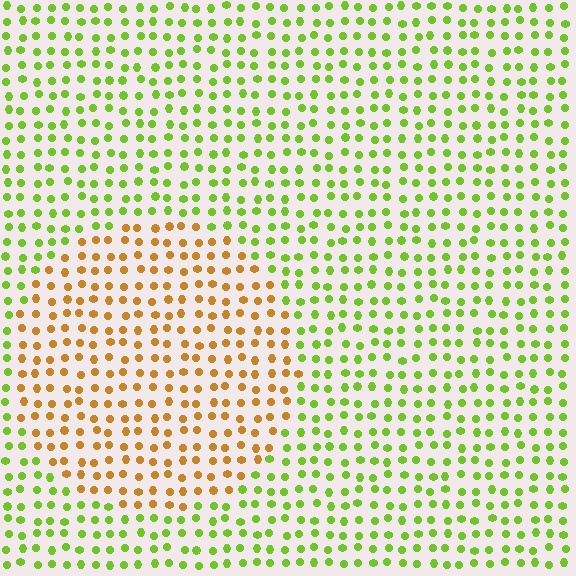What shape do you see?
I see a circle.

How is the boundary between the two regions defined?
The boundary is defined purely by a slight shift in hue (about 58 degrees). Spacing, size, and orientation are identical on both sides.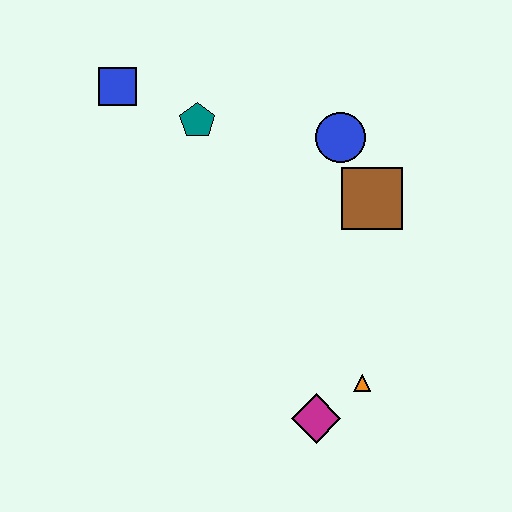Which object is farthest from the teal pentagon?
The magenta diamond is farthest from the teal pentagon.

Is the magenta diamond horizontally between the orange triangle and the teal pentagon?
Yes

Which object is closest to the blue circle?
The brown square is closest to the blue circle.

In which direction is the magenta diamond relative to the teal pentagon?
The magenta diamond is below the teal pentagon.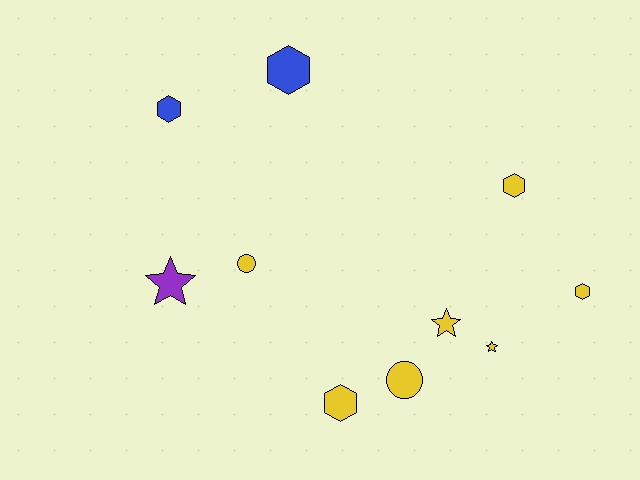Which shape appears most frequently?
Hexagon, with 5 objects.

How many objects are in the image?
There are 10 objects.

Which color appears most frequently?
Yellow, with 7 objects.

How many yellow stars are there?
There are 2 yellow stars.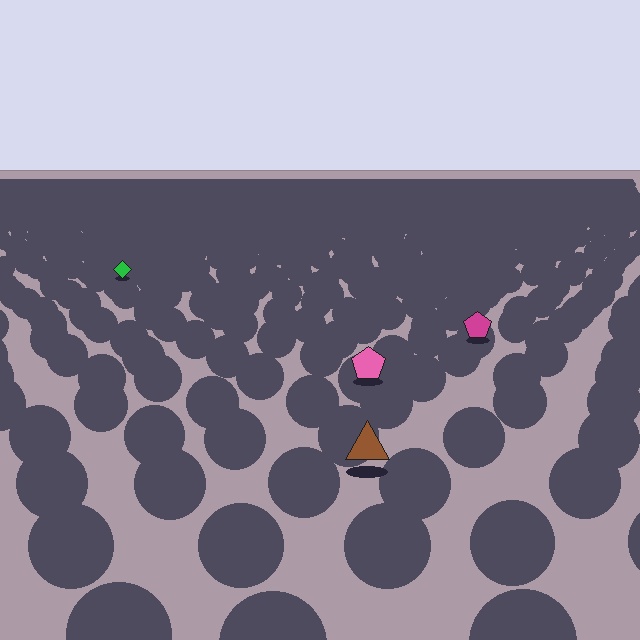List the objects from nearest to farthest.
From nearest to farthest: the brown triangle, the pink pentagon, the magenta pentagon, the green diamond.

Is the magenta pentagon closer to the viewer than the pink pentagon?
No. The pink pentagon is closer — you can tell from the texture gradient: the ground texture is coarser near it.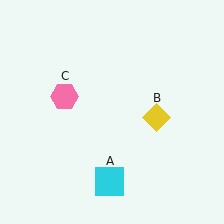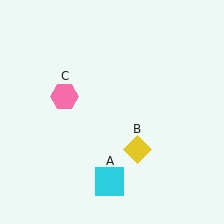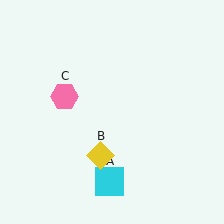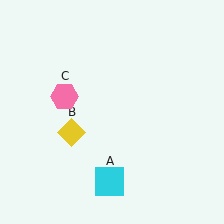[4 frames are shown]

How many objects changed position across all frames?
1 object changed position: yellow diamond (object B).